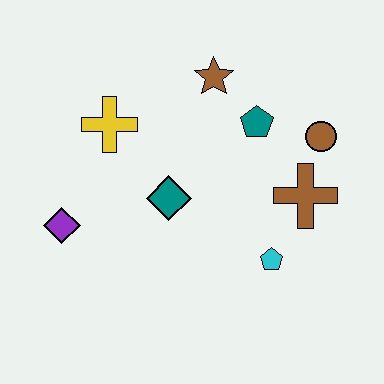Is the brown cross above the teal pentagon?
No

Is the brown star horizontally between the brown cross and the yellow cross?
Yes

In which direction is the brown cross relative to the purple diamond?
The brown cross is to the right of the purple diamond.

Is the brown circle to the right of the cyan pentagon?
Yes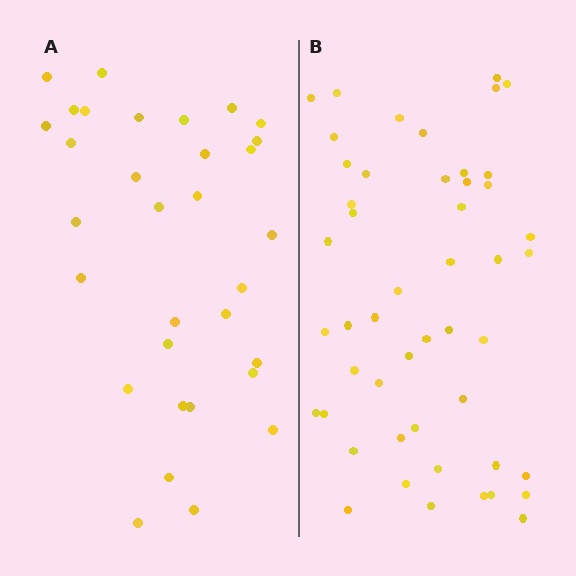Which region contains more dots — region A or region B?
Region B (the right region) has more dots.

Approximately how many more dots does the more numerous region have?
Region B has approximately 15 more dots than region A.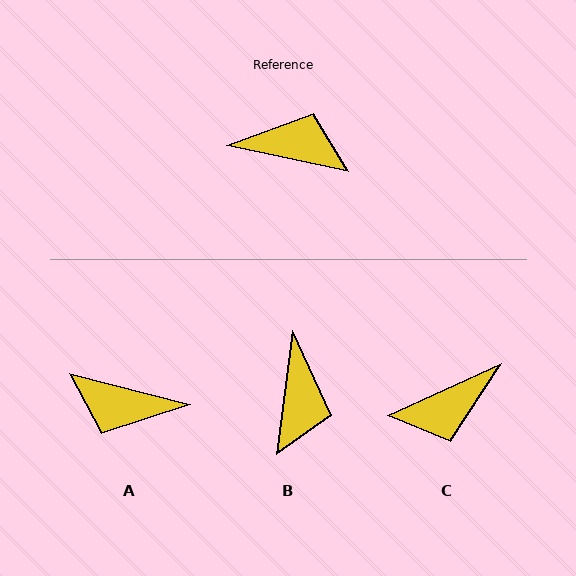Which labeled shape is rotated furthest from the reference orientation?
A, about 178 degrees away.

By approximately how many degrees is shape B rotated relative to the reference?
Approximately 85 degrees clockwise.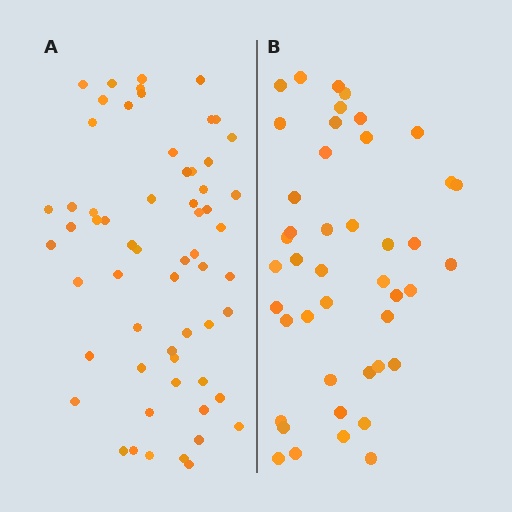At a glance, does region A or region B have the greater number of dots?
Region A (the left region) has more dots.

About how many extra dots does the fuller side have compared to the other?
Region A has approximately 15 more dots than region B.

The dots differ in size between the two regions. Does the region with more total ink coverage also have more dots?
No. Region B has more total ink coverage because its dots are larger, but region A actually contains more individual dots. Total area can be misleading — the number of items is what matters here.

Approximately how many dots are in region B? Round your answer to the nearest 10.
About 40 dots. (The exact count is 44, which rounds to 40.)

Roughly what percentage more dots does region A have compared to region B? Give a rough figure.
About 35% more.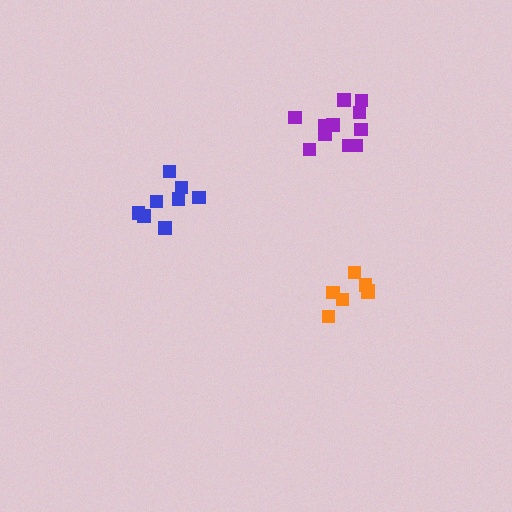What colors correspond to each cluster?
The clusters are colored: blue, purple, orange.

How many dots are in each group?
Group 1: 8 dots, Group 2: 11 dots, Group 3: 7 dots (26 total).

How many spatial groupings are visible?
There are 3 spatial groupings.